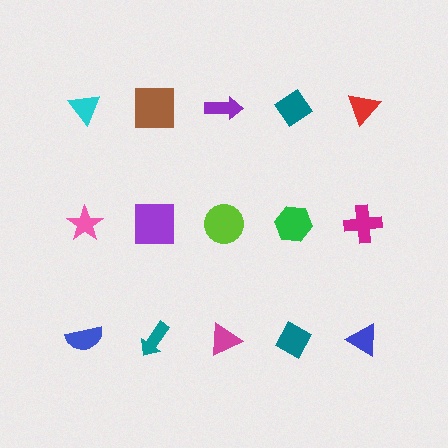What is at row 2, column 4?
A green hexagon.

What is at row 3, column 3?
A magenta triangle.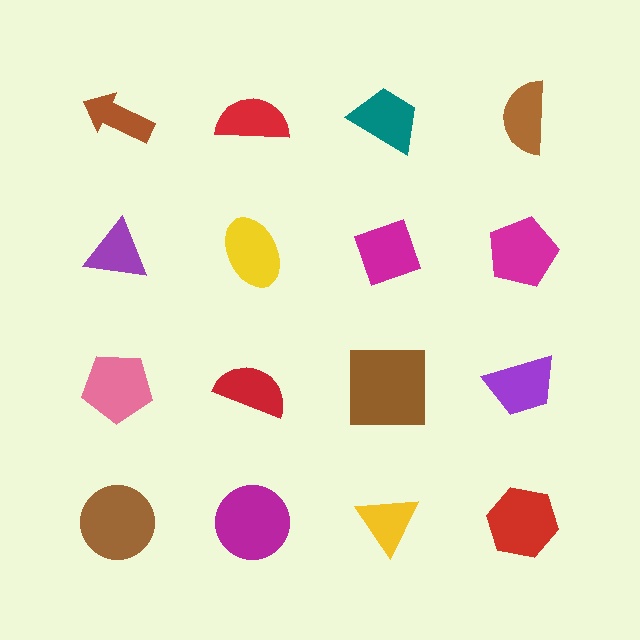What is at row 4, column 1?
A brown circle.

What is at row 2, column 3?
A magenta diamond.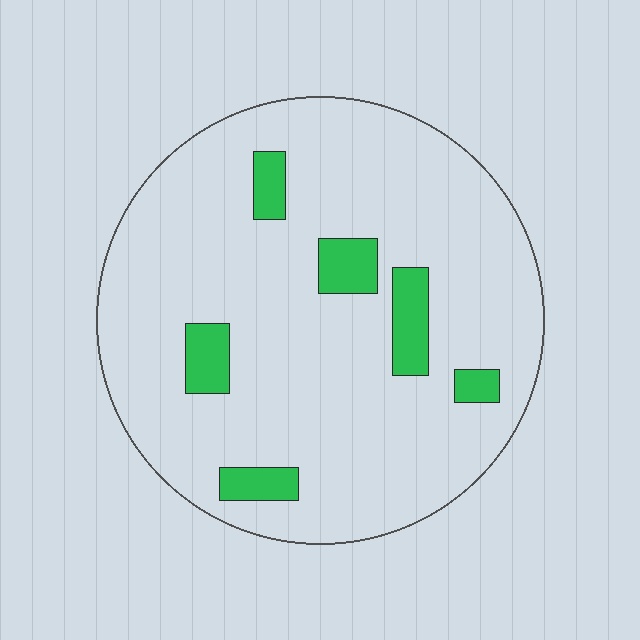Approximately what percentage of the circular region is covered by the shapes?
Approximately 10%.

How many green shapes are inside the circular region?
6.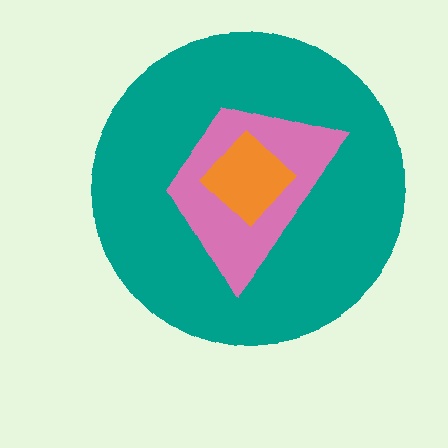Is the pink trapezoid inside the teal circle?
Yes.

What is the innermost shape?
The orange diamond.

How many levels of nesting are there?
3.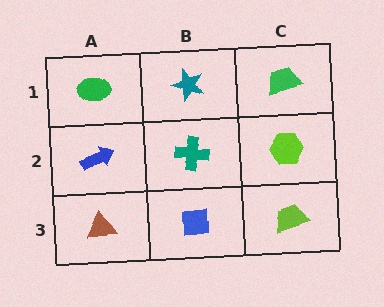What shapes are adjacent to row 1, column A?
A blue arrow (row 2, column A), a teal star (row 1, column B).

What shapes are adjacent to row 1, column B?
A teal cross (row 2, column B), a green ellipse (row 1, column A), a green trapezoid (row 1, column C).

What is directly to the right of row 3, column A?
A blue square.